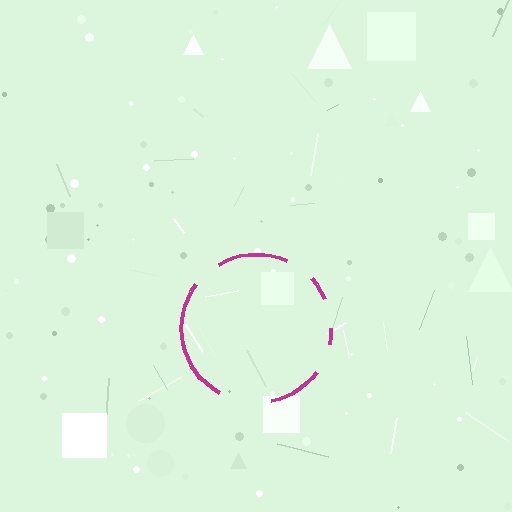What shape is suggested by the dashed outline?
The dashed outline suggests a circle.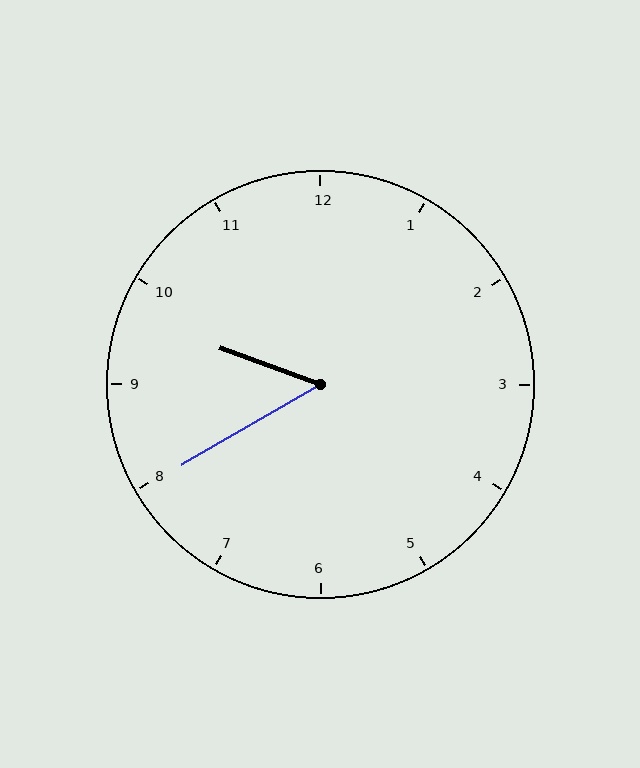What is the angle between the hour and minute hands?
Approximately 50 degrees.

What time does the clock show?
9:40.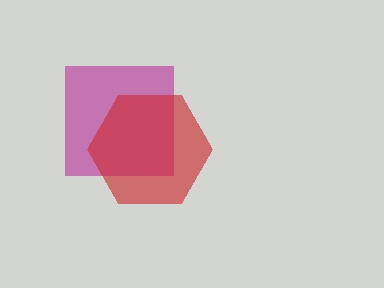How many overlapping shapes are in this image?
There are 2 overlapping shapes in the image.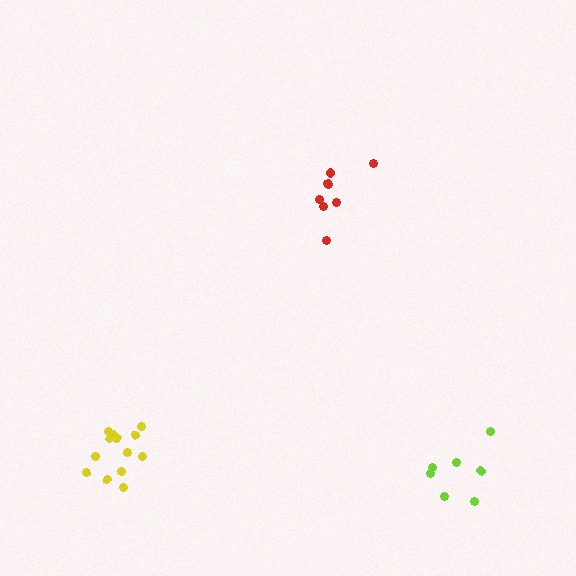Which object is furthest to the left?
The yellow cluster is leftmost.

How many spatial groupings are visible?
There are 3 spatial groupings.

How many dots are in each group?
Group 1: 8 dots, Group 2: 7 dots, Group 3: 13 dots (28 total).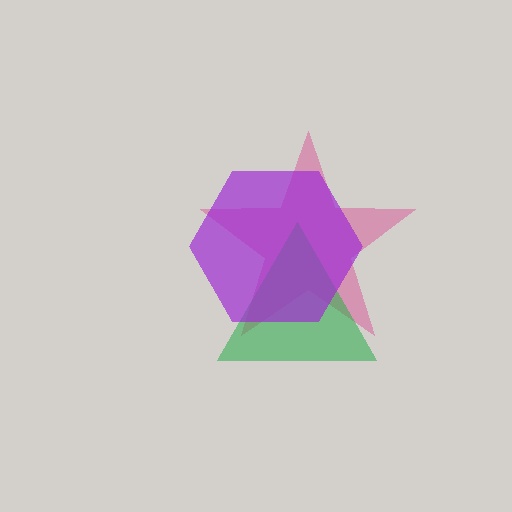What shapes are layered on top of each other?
The layered shapes are: a pink star, a green triangle, a purple hexagon.